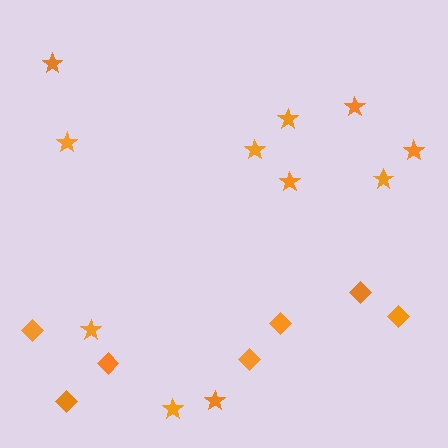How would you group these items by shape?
There are 2 groups: one group of diamonds (7) and one group of stars (11).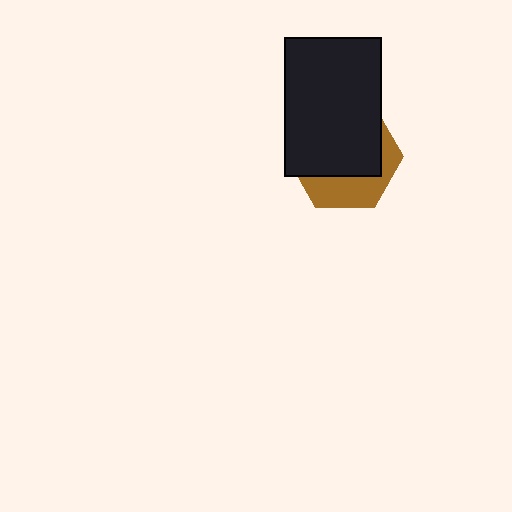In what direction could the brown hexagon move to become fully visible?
The brown hexagon could move down. That would shift it out from behind the black rectangle entirely.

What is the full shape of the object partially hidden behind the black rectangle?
The partially hidden object is a brown hexagon.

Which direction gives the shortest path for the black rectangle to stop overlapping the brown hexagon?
Moving up gives the shortest separation.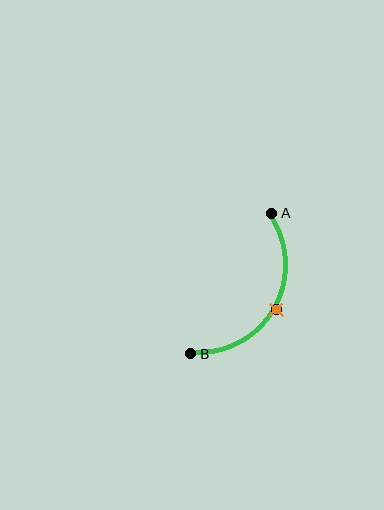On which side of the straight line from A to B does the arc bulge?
The arc bulges to the right of the straight line connecting A and B.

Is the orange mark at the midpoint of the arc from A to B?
Yes. The orange mark lies on the arc at equal arc-length from both A and B — it is the arc midpoint.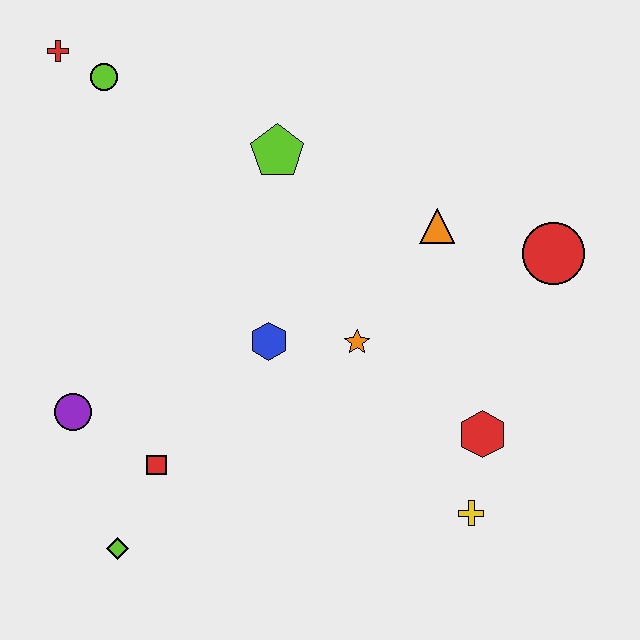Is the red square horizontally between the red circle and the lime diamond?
Yes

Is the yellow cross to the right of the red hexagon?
No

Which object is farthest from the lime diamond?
The red circle is farthest from the lime diamond.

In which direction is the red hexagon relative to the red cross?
The red hexagon is to the right of the red cross.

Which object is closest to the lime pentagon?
The orange triangle is closest to the lime pentagon.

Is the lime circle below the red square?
No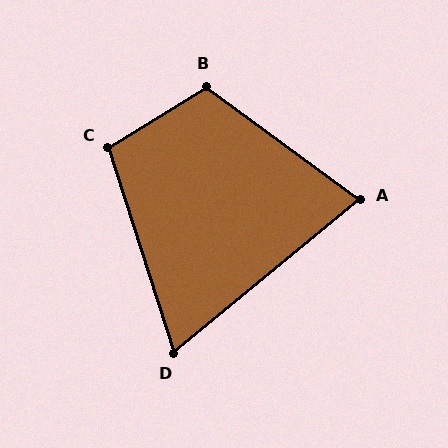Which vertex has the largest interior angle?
B, at approximately 112 degrees.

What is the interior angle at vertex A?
Approximately 76 degrees (acute).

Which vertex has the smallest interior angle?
D, at approximately 68 degrees.